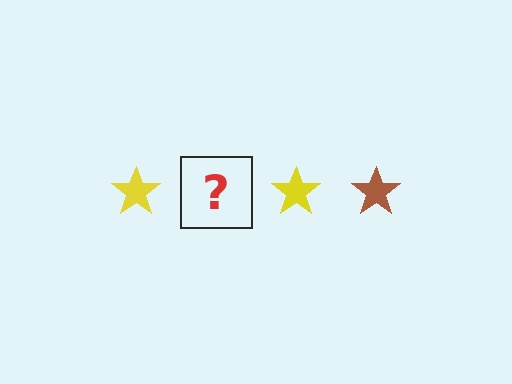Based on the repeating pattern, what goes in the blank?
The blank should be a brown star.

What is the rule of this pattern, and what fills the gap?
The rule is that the pattern cycles through yellow, brown stars. The gap should be filled with a brown star.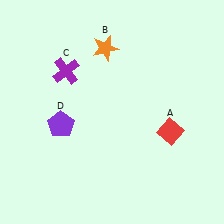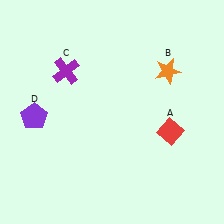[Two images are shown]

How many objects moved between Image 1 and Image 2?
2 objects moved between the two images.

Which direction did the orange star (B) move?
The orange star (B) moved right.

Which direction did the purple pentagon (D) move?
The purple pentagon (D) moved left.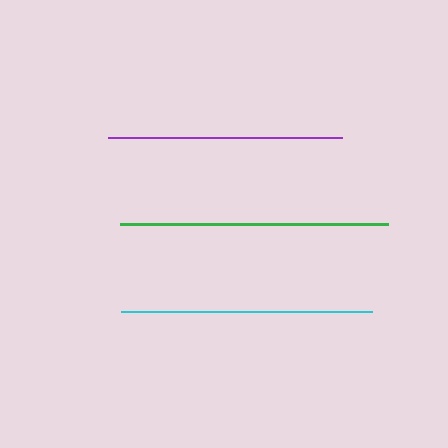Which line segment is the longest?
The green line is the longest at approximately 268 pixels.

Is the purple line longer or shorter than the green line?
The green line is longer than the purple line.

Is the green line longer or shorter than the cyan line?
The green line is longer than the cyan line.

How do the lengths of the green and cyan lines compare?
The green and cyan lines are approximately the same length.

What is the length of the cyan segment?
The cyan segment is approximately 252 pixels long.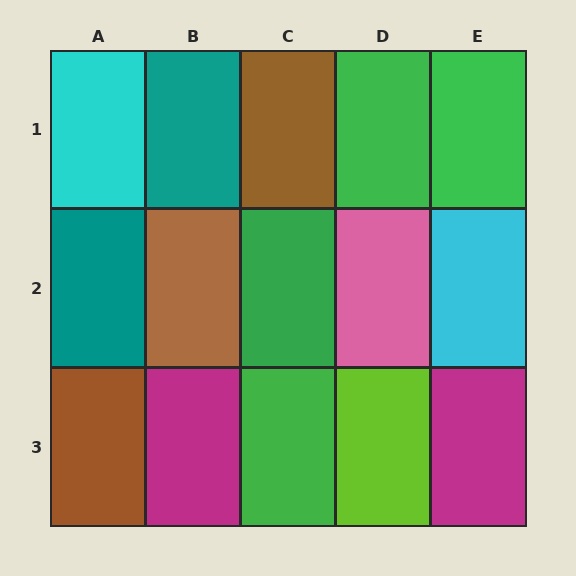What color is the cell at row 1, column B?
Teal.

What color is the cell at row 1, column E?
Green.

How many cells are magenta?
2 cells are magenta.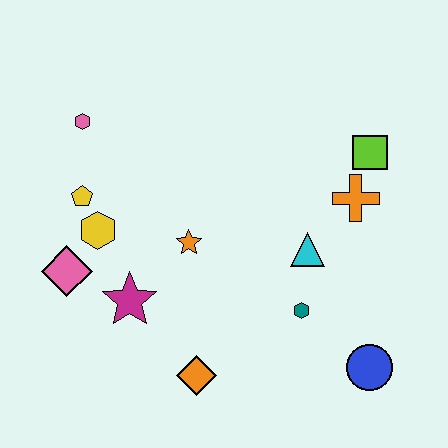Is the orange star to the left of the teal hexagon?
Yes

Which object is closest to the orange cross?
The lime square is closest to the orange cross.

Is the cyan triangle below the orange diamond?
No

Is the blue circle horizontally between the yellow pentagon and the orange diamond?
No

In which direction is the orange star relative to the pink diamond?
The orange star is to the right of the pink diamond.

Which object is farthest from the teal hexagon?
The pink hexagon is farthest from the teal hexagon.